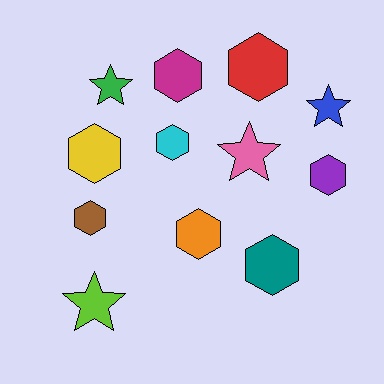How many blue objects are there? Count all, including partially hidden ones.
There is 1 blue object.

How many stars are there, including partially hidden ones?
There are 4 stars.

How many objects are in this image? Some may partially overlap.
There are 12 objects.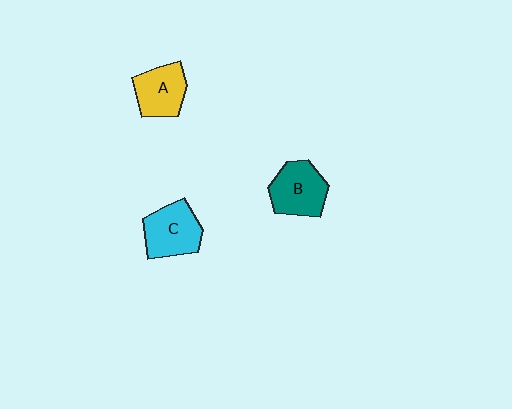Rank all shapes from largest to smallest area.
From largest to smallest: C (cyan), B (teal), A (yellow).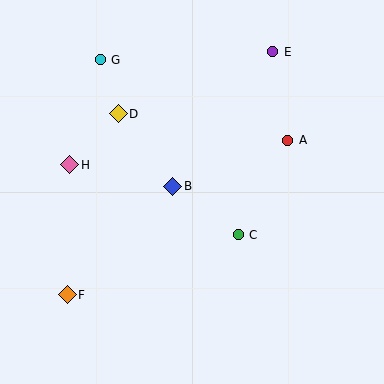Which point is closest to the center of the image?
Point B at (173, 186) is closest to the center.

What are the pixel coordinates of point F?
Point F is at (67, 295).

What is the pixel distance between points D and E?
The distance between D and E is 166 pixels.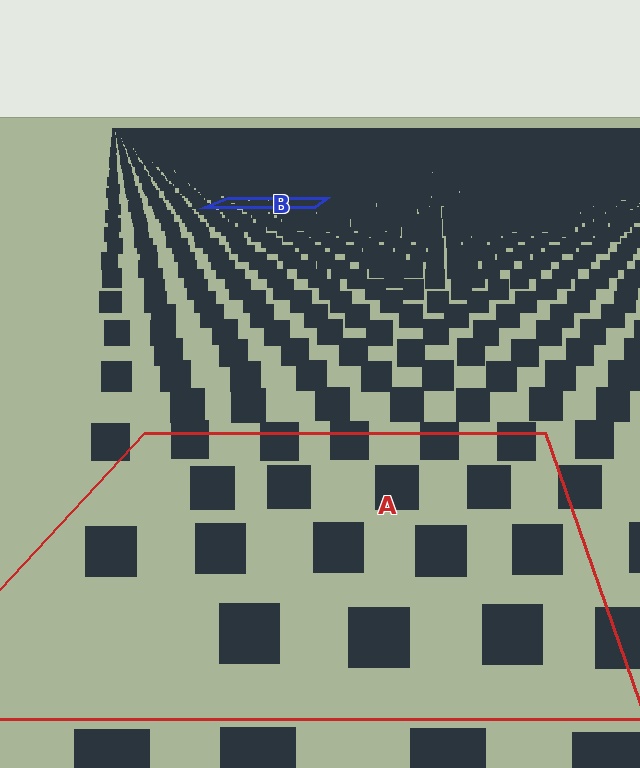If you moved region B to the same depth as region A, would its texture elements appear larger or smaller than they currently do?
They would appear larger. At a closer depth, the same texture elements are projected at a bigger on-screen size.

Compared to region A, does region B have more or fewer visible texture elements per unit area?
Region B has more texture elements per unit area — they are packed more densely because it is farther away.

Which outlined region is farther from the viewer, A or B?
Region B is farther from the viewer — the texture elements inside it appear smaller and more densely packed.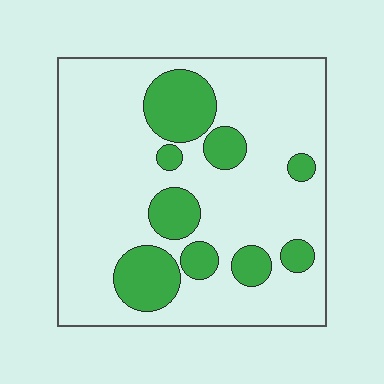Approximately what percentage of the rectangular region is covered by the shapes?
Approximately 20%.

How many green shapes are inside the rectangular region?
9.